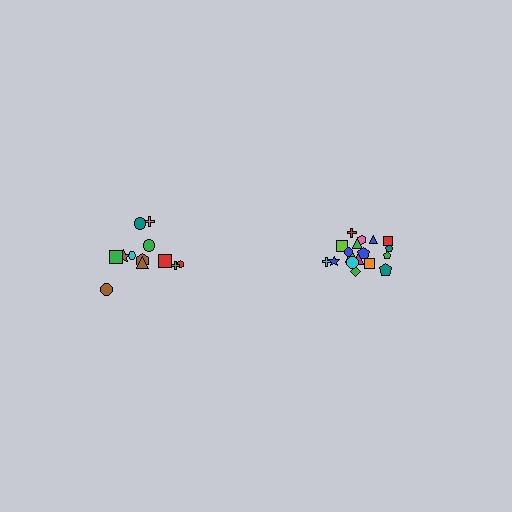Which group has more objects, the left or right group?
The right group.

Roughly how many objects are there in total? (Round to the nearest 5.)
Roughly 30 objects in total.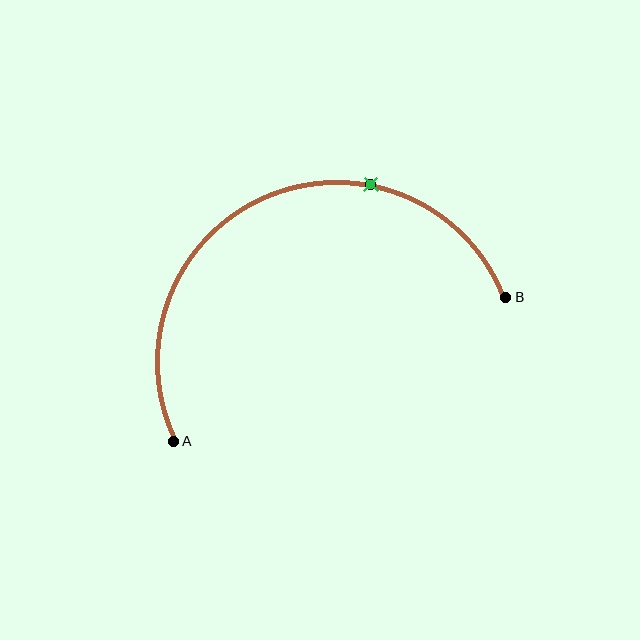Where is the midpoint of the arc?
The arc midpoint is the point on the curve farthest from the straight line joining A and B. It sits above that line.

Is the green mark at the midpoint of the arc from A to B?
No. The green mark lies on the arc but is closer to endpoint B. The arc midpoint would be at the point on the curve equidistant along the arc from both A and B.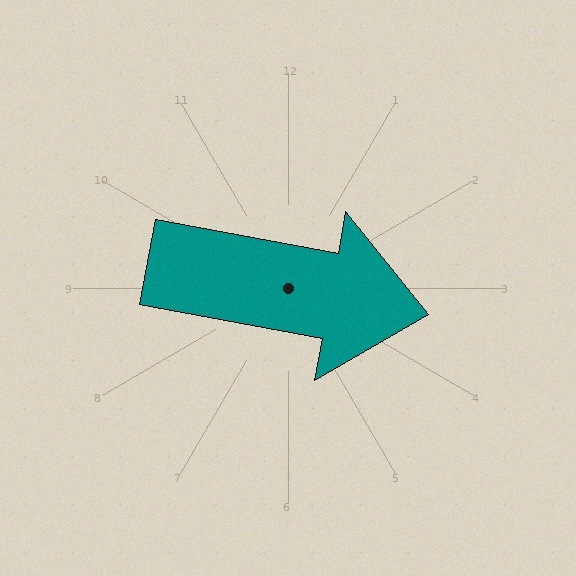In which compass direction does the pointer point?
East.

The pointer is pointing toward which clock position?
Roughly 3 o'clock.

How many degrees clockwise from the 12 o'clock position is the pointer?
Approximately 101 degrees.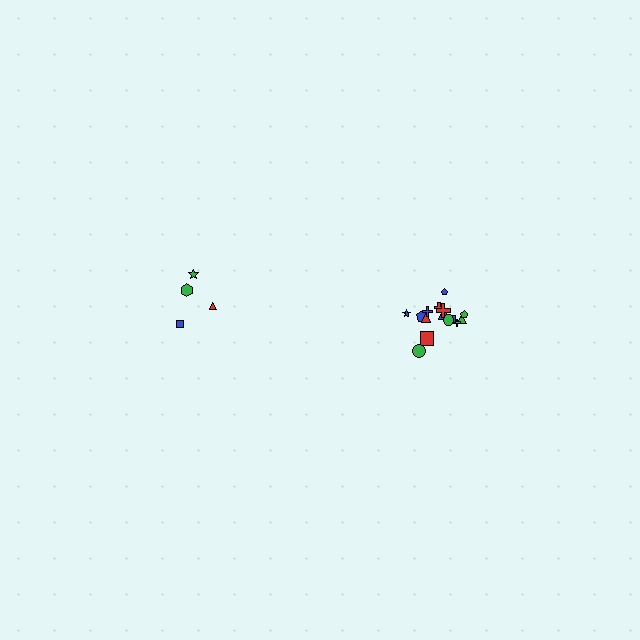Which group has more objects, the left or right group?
The right group.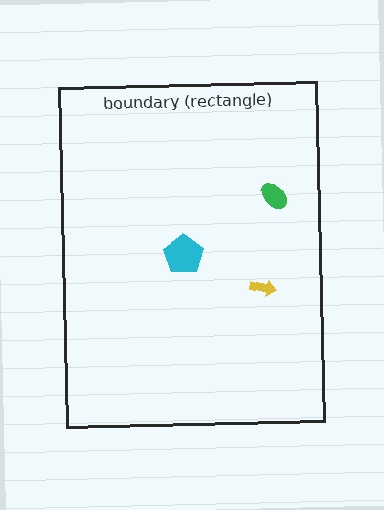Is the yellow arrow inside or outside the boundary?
Inside.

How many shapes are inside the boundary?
3 inside, 0 outside.